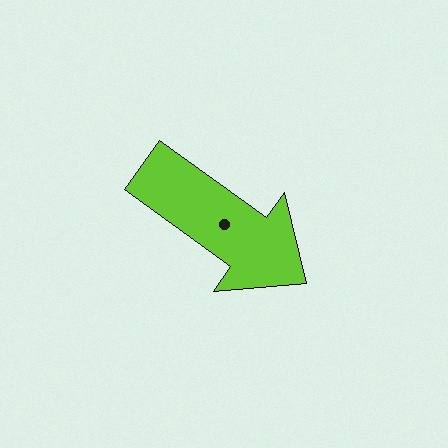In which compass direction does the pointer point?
Southeast.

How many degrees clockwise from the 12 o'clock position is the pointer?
Approximately 126 degrees.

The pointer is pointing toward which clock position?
Roughly 4 o'clock.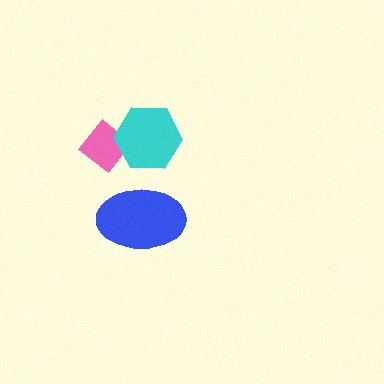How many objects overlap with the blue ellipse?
0 objects overlap with the blue ellipse.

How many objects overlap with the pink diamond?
1 object overlaps with the pink diamond.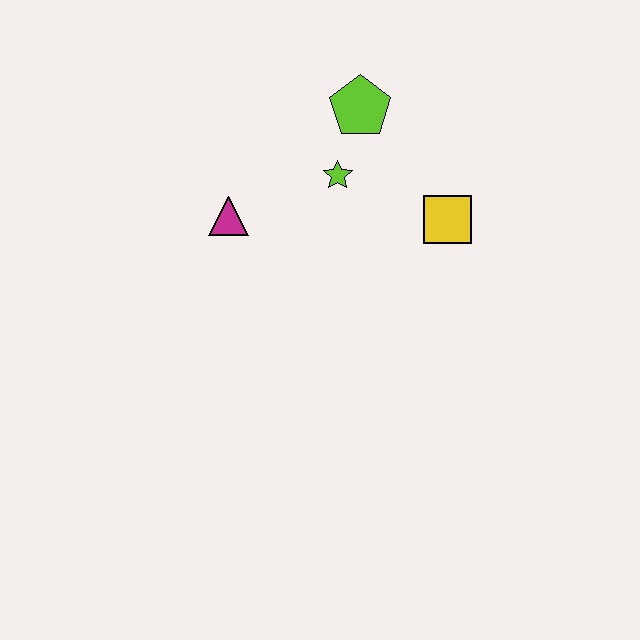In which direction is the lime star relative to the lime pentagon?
The lime star is below the lime pentagon.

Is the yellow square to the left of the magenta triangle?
No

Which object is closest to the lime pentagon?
The lime star is closest to the lime pentagon.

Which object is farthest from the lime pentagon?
The magenta triangle is farthest from the lime pentagon.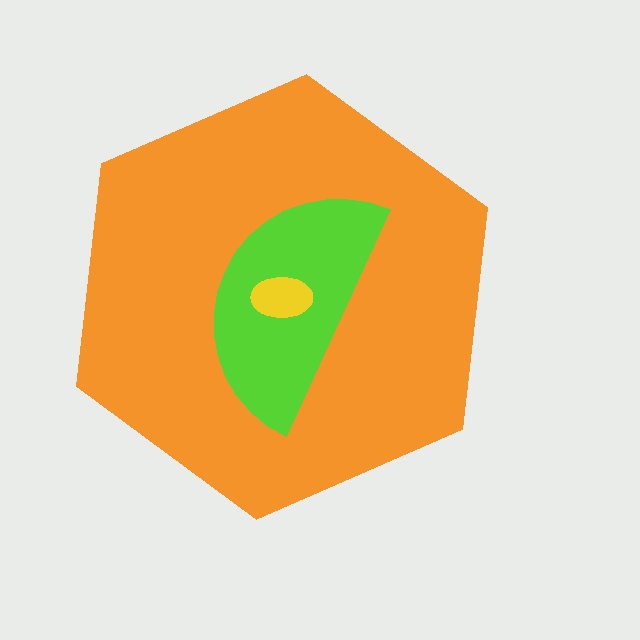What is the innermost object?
The yellow ellipse.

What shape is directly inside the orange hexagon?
The lime semicircle.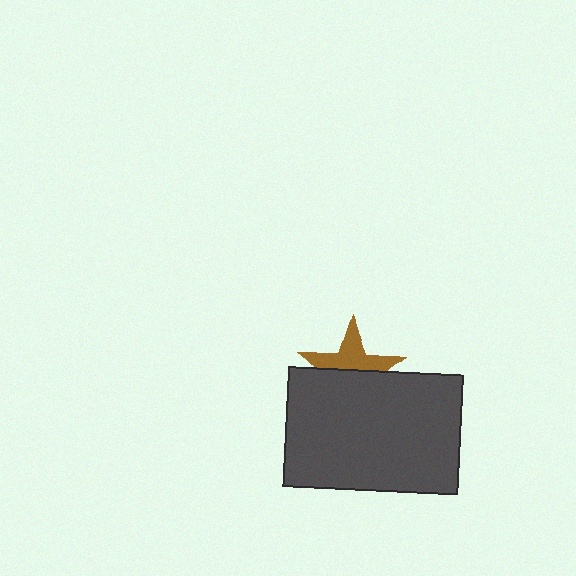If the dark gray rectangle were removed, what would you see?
You would see the complete brown star.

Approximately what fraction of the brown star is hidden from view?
Roughly 53% of the brown star is hidden behind the dark gray rectangle.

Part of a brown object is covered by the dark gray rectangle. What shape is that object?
It is a star.